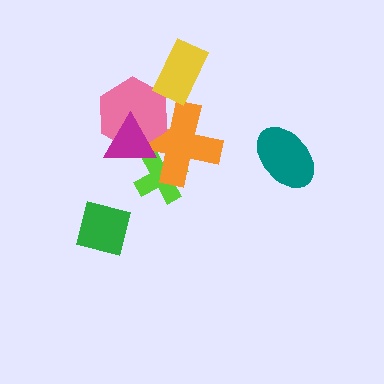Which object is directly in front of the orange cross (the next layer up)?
The pink hexagon is directly in front of the orange cross.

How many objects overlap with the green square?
0 objects overlap with the green square.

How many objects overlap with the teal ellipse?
0 objects overlap with the teal ellipse.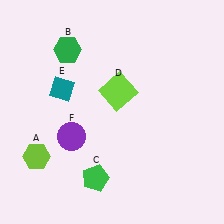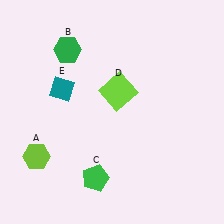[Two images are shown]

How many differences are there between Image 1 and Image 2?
There is 1 difference between the two images.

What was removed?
The purple circle (F) was removed in Image 2.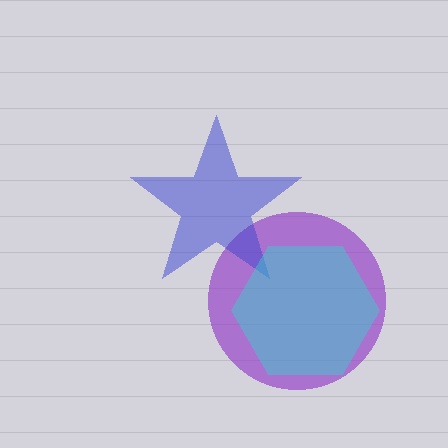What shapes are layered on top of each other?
The layered shapes are: a purple circle, a blue star, a cyan hexagon.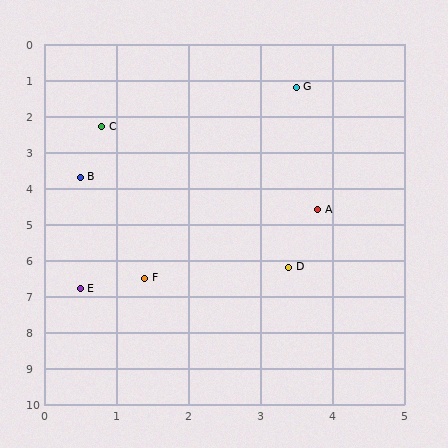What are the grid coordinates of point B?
Point B is at approximately (0.5, 3.7).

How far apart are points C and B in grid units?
Points C and B are about 1.4 grid units apart.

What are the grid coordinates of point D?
Point D is at approximately (3.4, 6.2).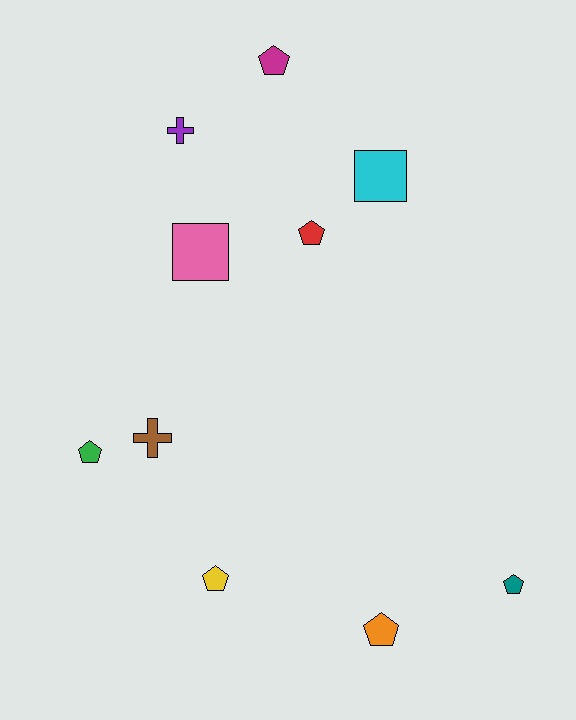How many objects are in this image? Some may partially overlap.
There are 10 objects.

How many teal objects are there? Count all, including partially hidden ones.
There is 1 teal object.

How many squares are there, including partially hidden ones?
There are 2 squares.